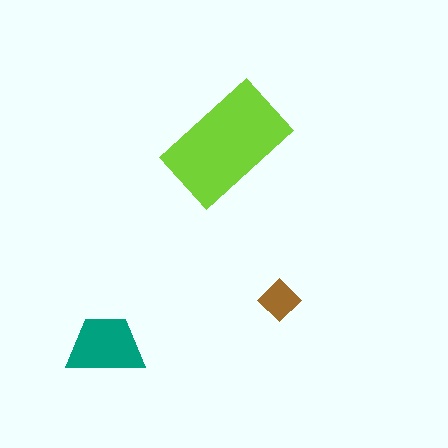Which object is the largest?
The lime rectangle.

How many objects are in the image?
There are 3 objects in the image.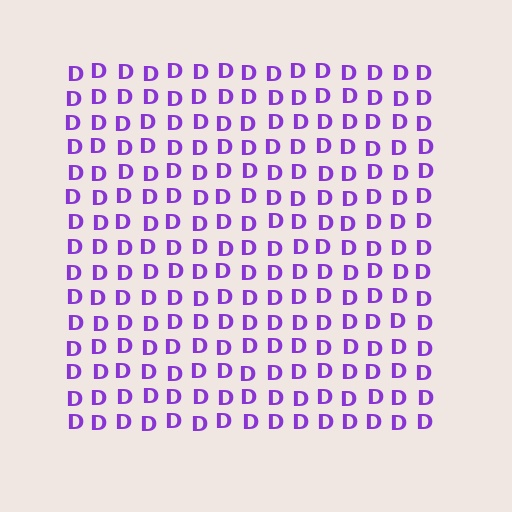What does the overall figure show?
The overall figure shows a square.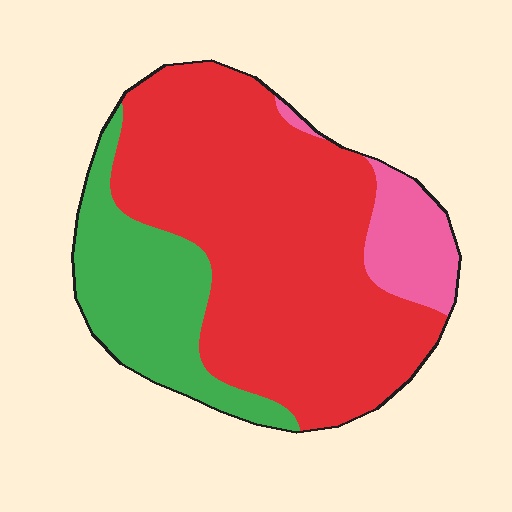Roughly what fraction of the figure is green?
Green takes up between a sixth and a third of the figure.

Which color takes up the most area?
Red, at roughly 65%.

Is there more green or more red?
Red.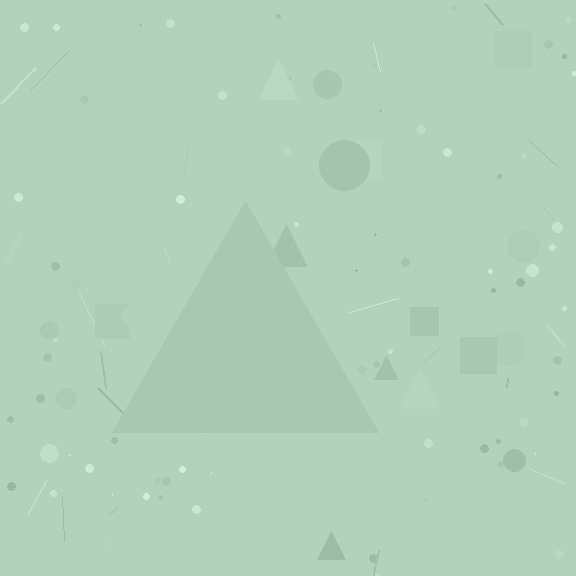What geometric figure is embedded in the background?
A triangle is embedded in the background.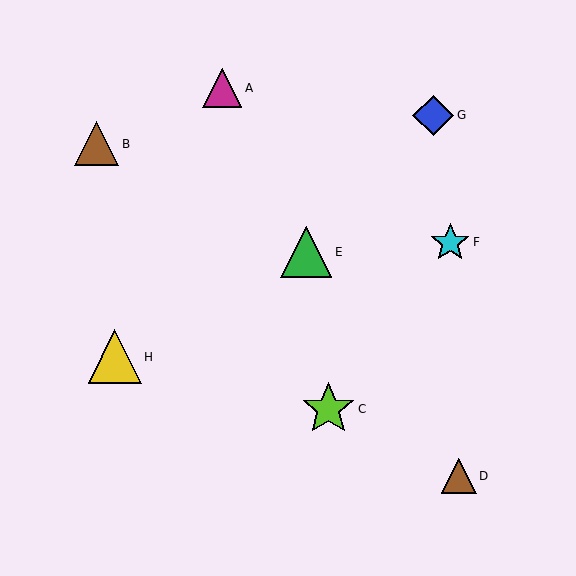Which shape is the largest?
The yellow triangle (labeled H) is the largest.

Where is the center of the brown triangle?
The center of the brown triangle is at (459, 476).